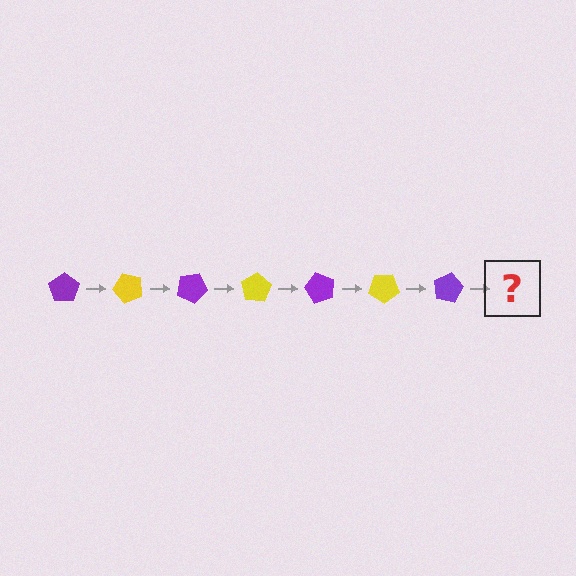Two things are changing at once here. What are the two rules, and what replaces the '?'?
The two rules are that it rotates 50 degrees each step and the color cycles through purple and yellow. The '?' should be a yellow pentagon, rotated 350 degrees from the start.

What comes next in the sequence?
The next element should be a yellow pentagon, rotated 350 degrees from the start.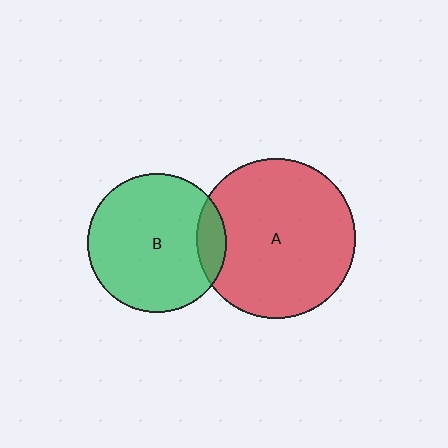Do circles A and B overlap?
Yes.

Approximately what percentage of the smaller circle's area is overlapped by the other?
Approximately 10%.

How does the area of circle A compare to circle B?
Approximately 1.3 times.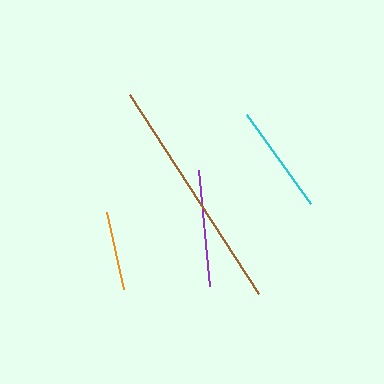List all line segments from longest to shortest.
From longest to shortest: brown, purple, cyan, orange.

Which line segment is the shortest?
The orange line is the shortest at approximately 79 pixels.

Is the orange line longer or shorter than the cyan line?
The cyan line is longer than the orange line.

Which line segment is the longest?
The brown line is the longest at approximately 237 pixels.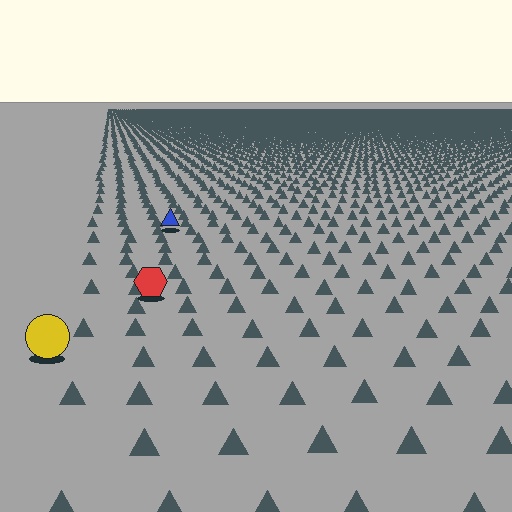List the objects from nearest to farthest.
From nearest to farthest: the yellow circle, the red hexagon, the blue triangle.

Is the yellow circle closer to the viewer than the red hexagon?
Yes. The yellow circle is closer — you can tell from the texture gradient: the ground texture is coarser near it.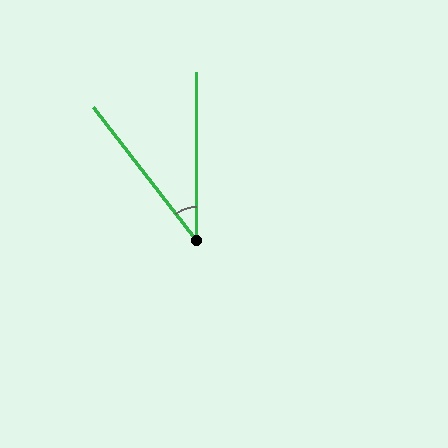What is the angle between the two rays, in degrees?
Approximately 38 degrees.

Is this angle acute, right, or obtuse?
It is acute.